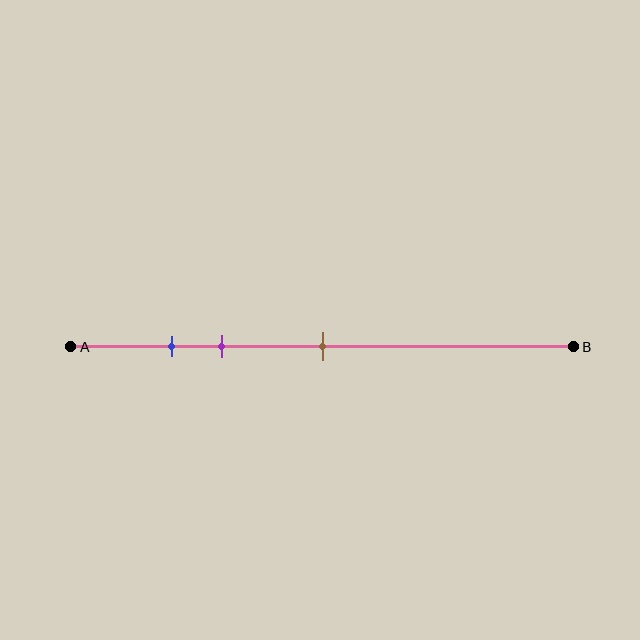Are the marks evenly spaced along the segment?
No, the marks are not evenly spaced.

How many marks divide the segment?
There are 3 marks dividing the segment.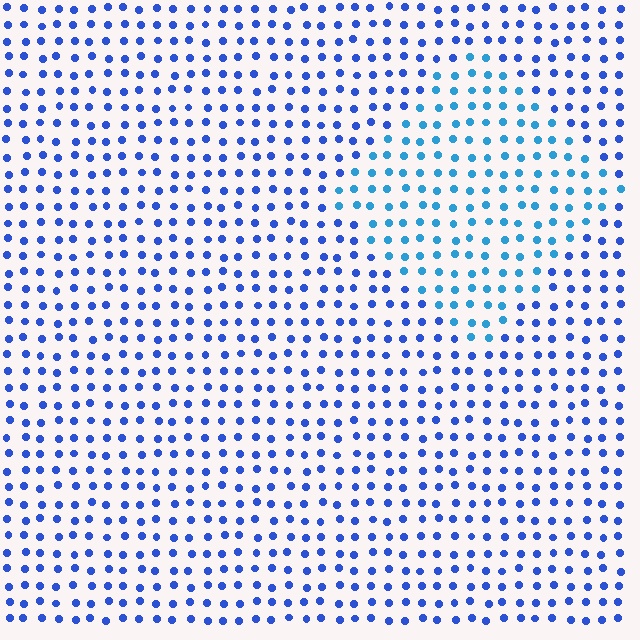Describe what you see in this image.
The image is filled with small blue elements in a uniform arrangement. A diamond-shaped region is visible where the elements are tinted to a slightly different hue, forming a subtle color boundary.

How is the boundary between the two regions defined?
The boundary is defined purely by a slight shift in hue (about 28 degrees). Spacing, size, and orientation are identical on both sides.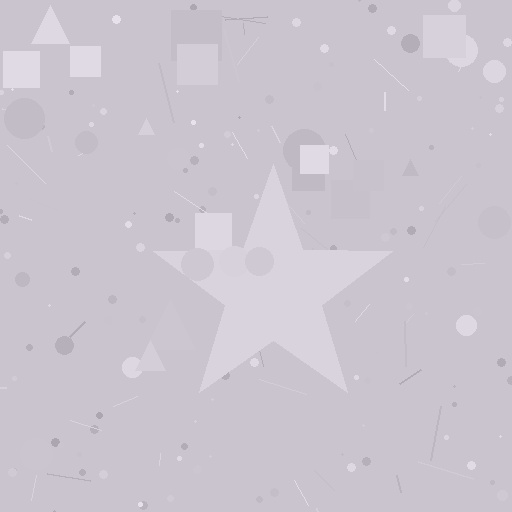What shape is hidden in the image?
A star is hidden in the image.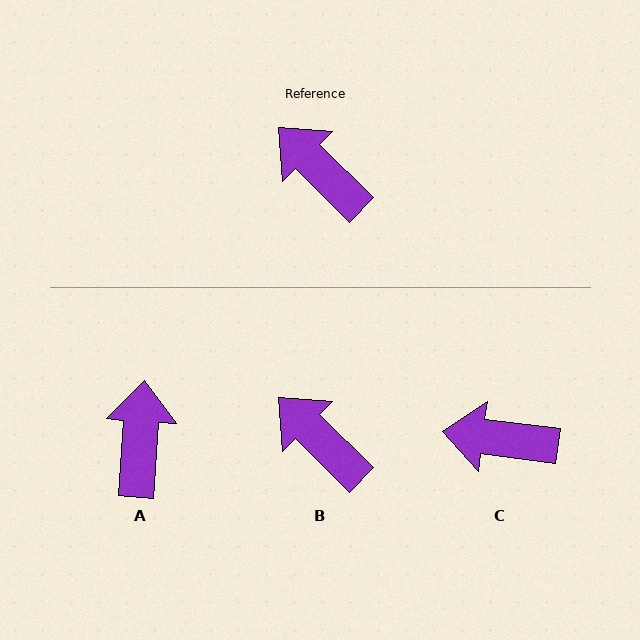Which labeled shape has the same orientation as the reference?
B.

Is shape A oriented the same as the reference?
No, it is off by about 49 degrees.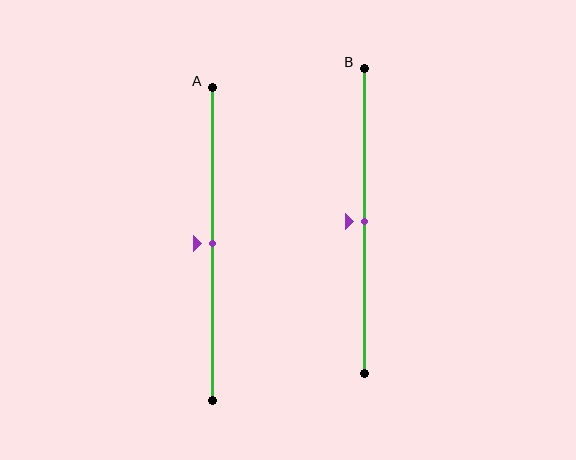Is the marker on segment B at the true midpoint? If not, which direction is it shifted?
Yes, the marker on segment B is at the true midpoint.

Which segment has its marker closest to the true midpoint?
Segment A has its marker closest to the true midpoint.